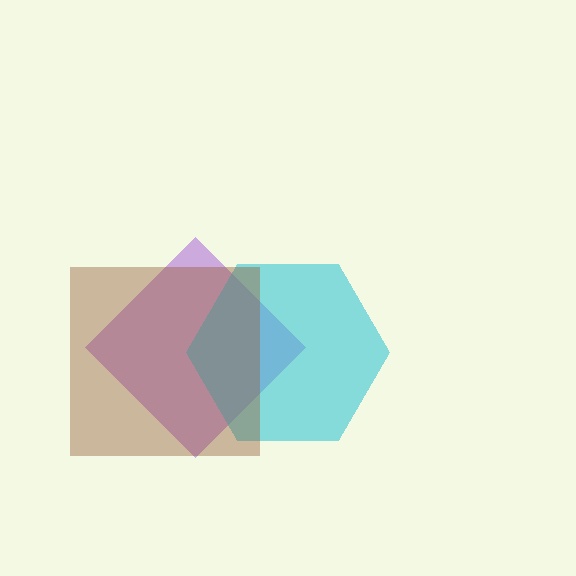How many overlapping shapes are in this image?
There are 3 overlapping shapes in the image.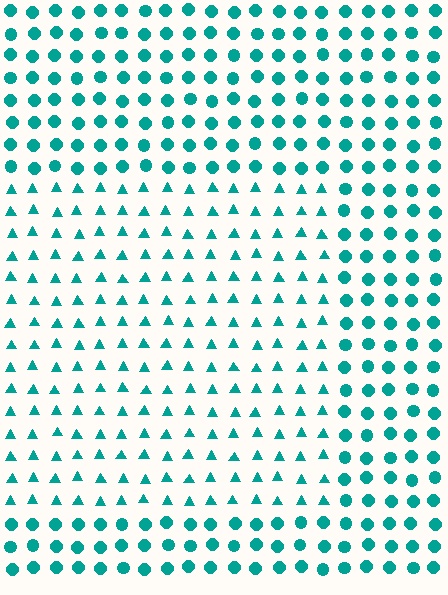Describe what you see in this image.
The image is filled with small teal elements arranged in a uniform grid. A rectangle-shaped region contains triangles, while the surrounding area contains circles. The boundary is defined purely by the change in element shape.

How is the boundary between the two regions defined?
The boundary is defined by a change in element shape: triangles inside vs. circles outside. All elements share the same color and spacing.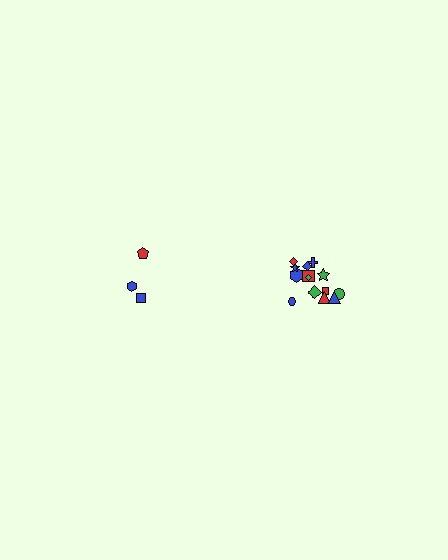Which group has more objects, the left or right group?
The right group.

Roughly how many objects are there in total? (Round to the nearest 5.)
Roughly 20 objects in total.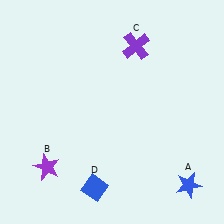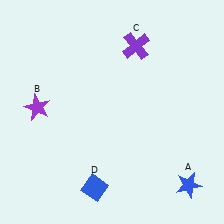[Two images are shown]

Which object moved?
The purple star (B) moved up.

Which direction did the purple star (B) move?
The purple star (B) moved up.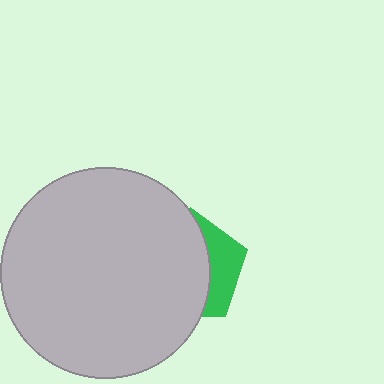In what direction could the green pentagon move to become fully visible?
The green pentagon could move right. That would shift it out from behind the light gray circle entirely.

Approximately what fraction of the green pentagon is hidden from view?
Roughly 69% of the green pentagon is hidden behind the light gray circle.